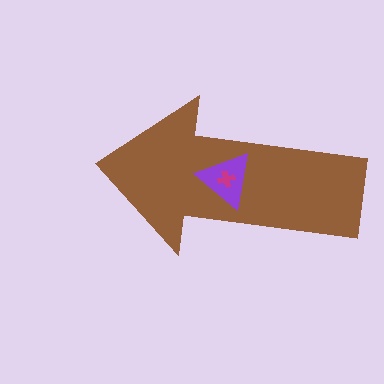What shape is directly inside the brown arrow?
The purple triangle.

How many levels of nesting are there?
3.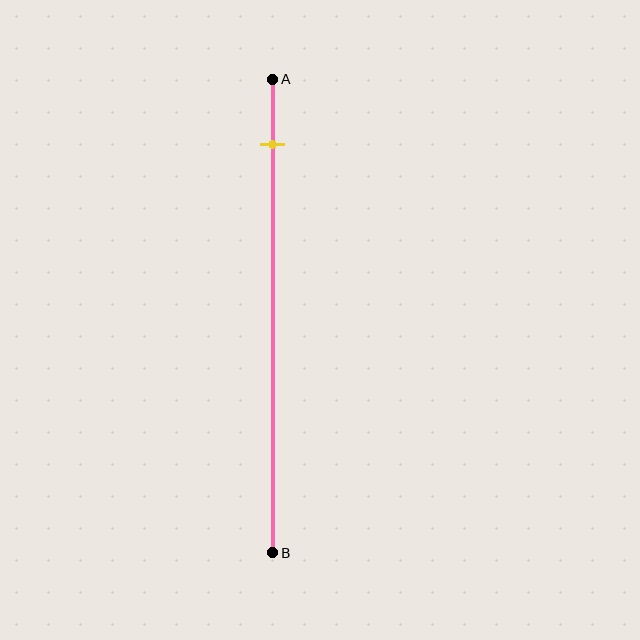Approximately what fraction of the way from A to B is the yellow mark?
The yellow mark is approximately 15% of the way from A to B.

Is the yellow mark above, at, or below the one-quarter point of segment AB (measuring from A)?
The yellow mark is above the one-quarter point of segment AB.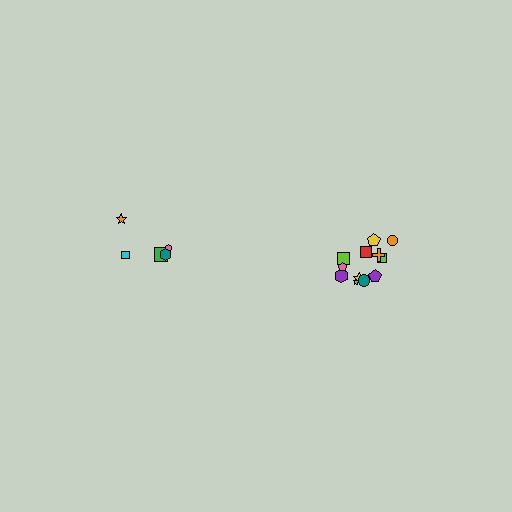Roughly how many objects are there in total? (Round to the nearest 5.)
Roughly 15 objects in total.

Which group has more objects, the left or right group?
The right group.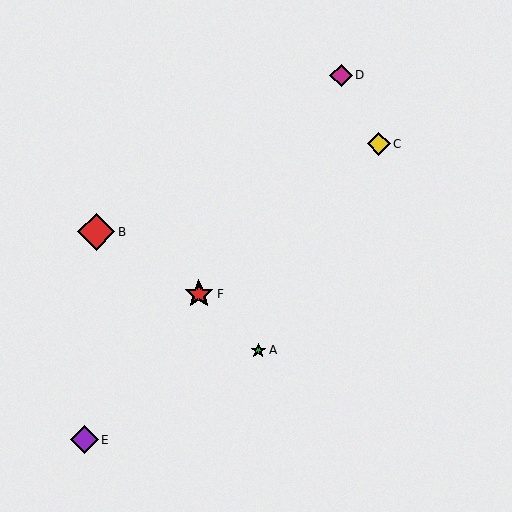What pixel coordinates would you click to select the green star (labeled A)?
Click at (258, 350) to select the green star A.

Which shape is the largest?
The red diamond (labeled B) is the largest.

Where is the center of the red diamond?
The center of the red diamond is at (96, 232).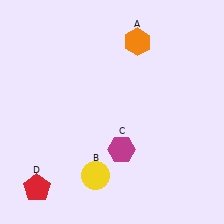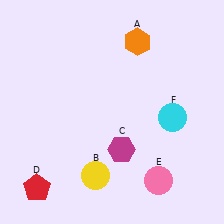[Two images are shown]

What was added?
A pink circle (E), a cyan circle (F) were added in Image 2.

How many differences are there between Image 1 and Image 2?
There are 2 differences between the two images.